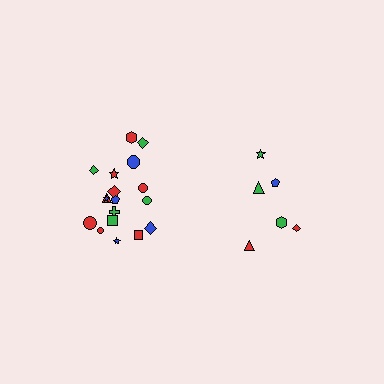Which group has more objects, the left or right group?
The left group.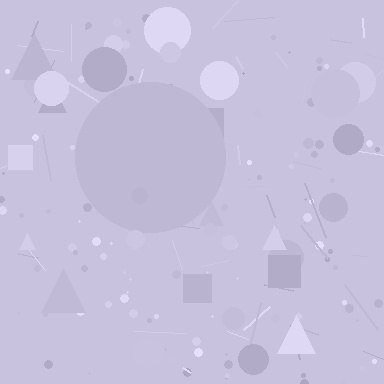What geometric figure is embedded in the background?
A circle is embedded in the background.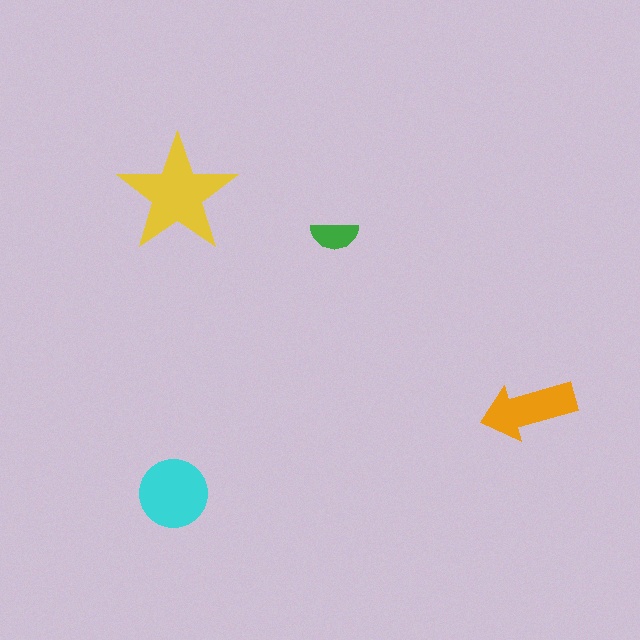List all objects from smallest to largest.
The green semicircle, the orange arrow, the cyan circle, the yellow star.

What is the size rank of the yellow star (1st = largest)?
1st.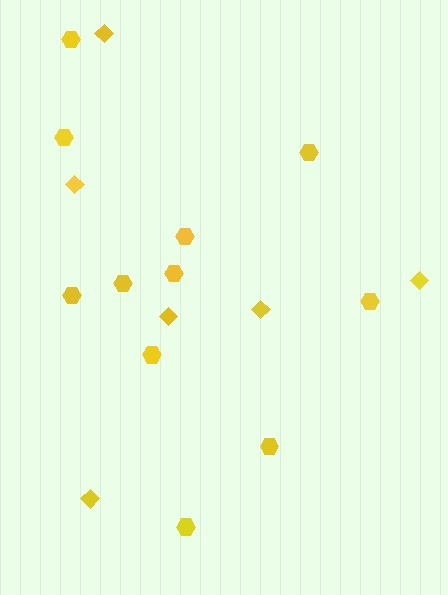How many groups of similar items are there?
There are 2 groups: one group of hexagons (11) and one group of diamonds (6).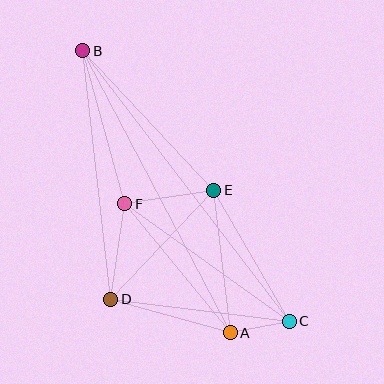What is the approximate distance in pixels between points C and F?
The distance between C and F is approximately 202 pixels.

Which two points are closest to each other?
Points A and C are closest to each other.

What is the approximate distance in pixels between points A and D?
The distance between A and D is approximately 124 pixels.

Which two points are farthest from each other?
Points B and C are farthest from each other.